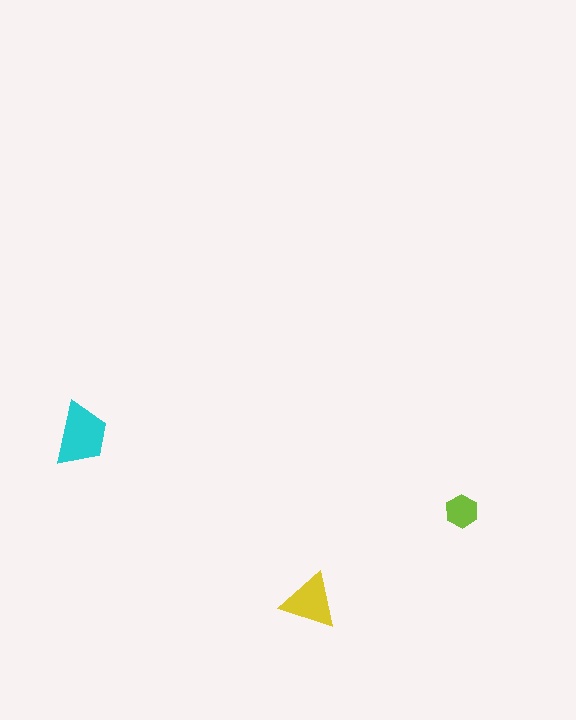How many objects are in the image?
There are 3 objects in the image.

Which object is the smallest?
The lime hexagon.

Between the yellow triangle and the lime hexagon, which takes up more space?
The yellow triangle.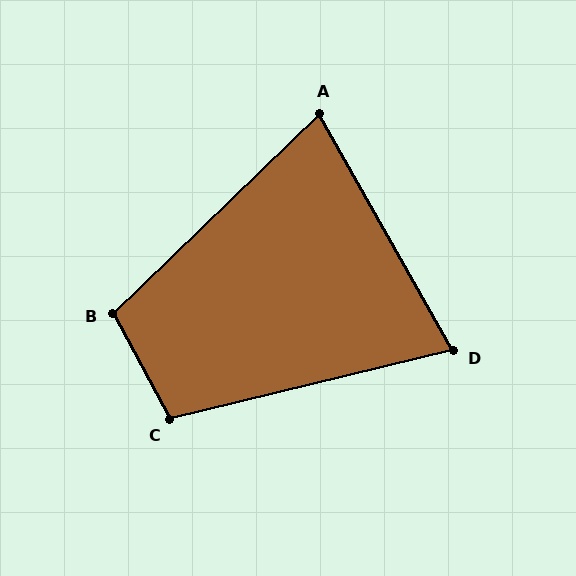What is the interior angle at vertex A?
Approximately 76 degrees (acute).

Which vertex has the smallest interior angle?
D, at approximately 74 degrees.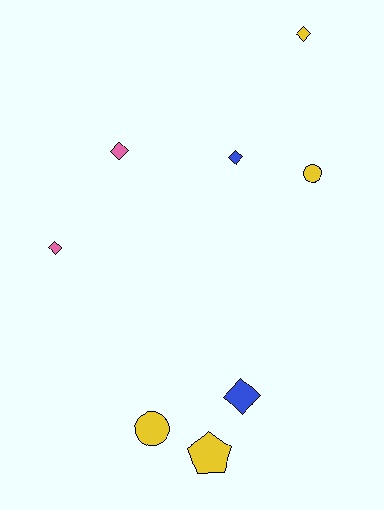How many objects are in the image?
There are 8 objects.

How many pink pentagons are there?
There are no pink pentagons.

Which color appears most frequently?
Yellow, with 4 objects.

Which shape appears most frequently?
Diamond, with 5 objects.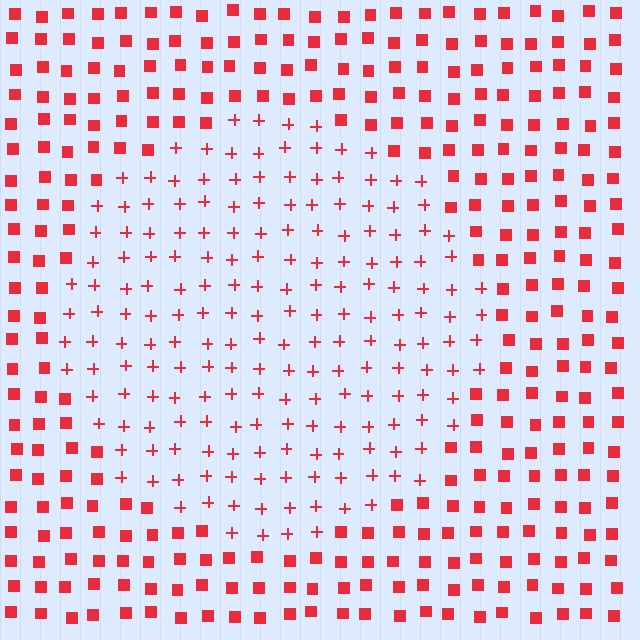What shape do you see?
I see a circle.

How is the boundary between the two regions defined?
The boundary is defined by a change in element shape: plus signs inside vs. squares outside. All elements share the same color and spacing.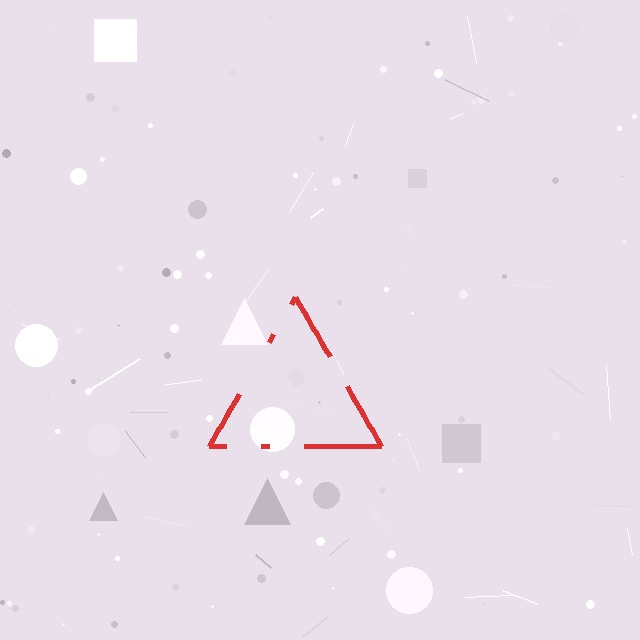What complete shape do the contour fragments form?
The contour fragments form a triangle.